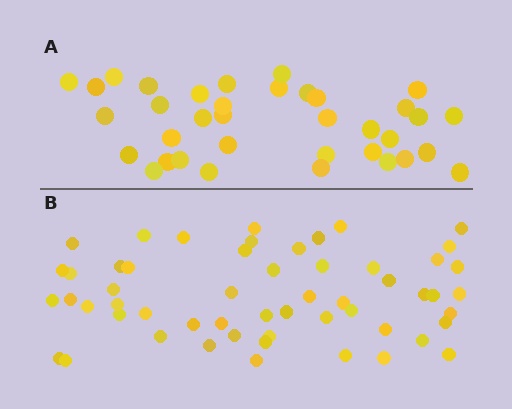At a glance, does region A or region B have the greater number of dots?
Region B (the bottom region) has more dots.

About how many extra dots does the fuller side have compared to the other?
Region B has approximately 20 more dots than region A.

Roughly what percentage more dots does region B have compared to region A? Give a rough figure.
About 55% more.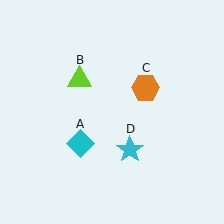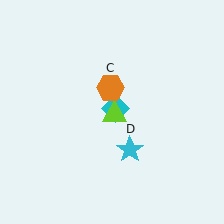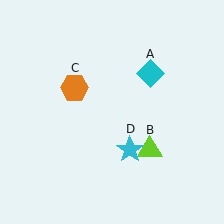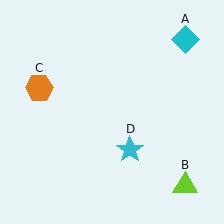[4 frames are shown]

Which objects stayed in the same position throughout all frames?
Cyan star (object D) remained stationary.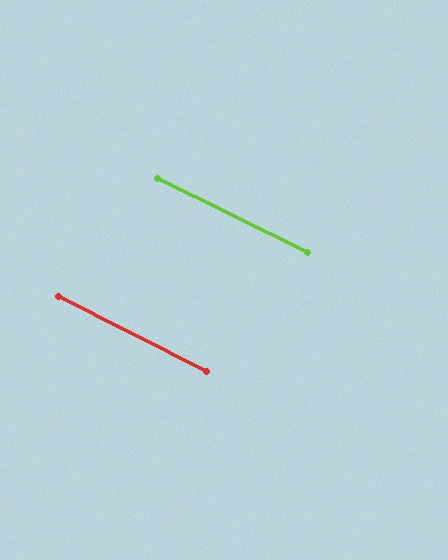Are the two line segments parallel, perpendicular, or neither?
Parallel — their directions differ by only 0.6°.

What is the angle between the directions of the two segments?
Approximately 1 degree.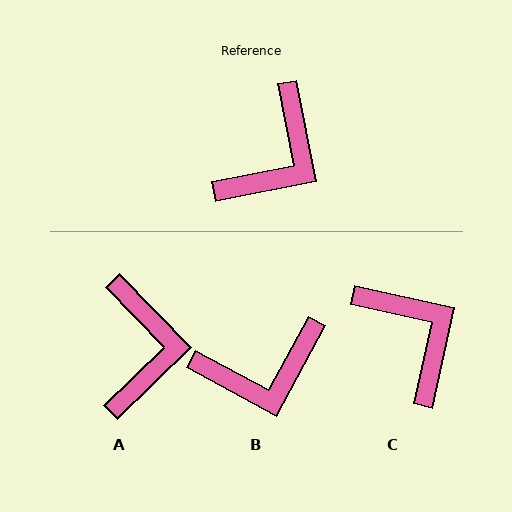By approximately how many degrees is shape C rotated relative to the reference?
Approximately 66 degrees counter-clockwise.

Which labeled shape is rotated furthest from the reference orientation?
C, about 66 degrees away.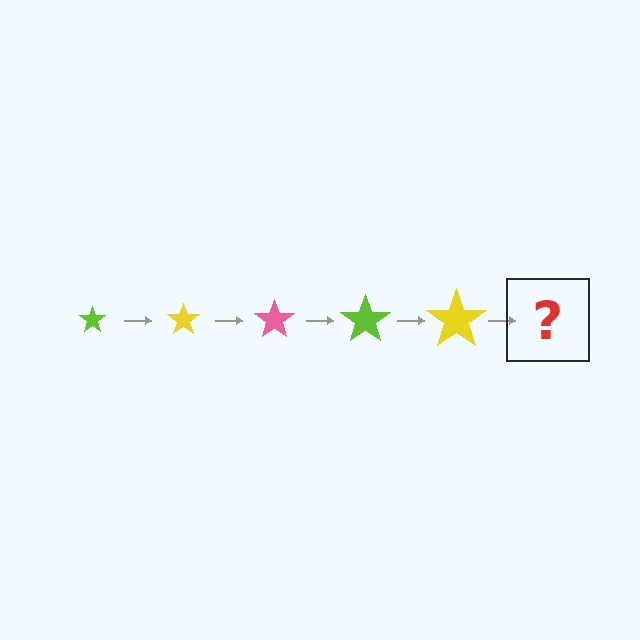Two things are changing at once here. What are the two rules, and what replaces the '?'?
The two rules are that the star grows larger each step and the color cycles through lime, yellow, and pink. The '?' should be a pink star, larger than the previous one.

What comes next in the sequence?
The next element should be a pink star, larger than the previous one.